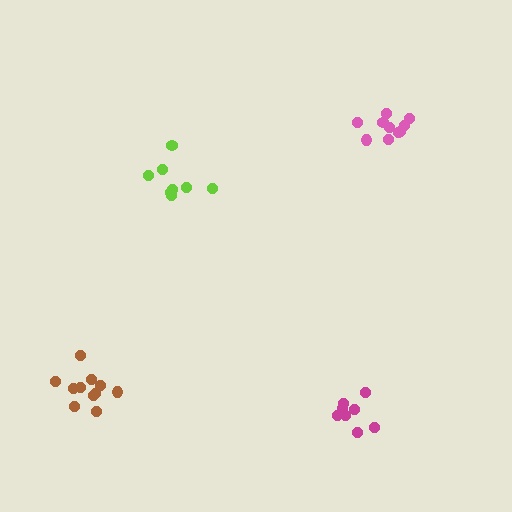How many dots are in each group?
Group 1: 8 dots, Group 2: 11 dots, Group 3: 10 dots, Group 4: 8 dots (37 total).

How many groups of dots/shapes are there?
There are 4 groups.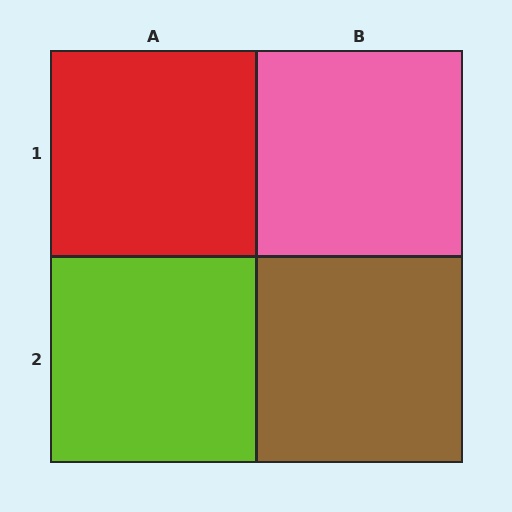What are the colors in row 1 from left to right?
Red, pink.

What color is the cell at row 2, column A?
Lime.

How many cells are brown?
1 cell is brown.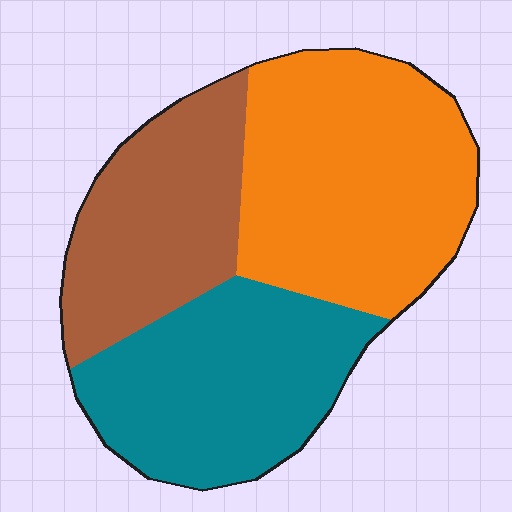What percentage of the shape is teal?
Teal covers 33% of the shape.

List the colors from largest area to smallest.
From largest to smallest: orange, teal, brown.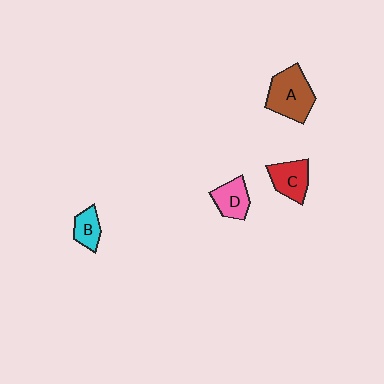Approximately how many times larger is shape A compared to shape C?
Approximately 1.5 times.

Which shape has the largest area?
Shape A (brown).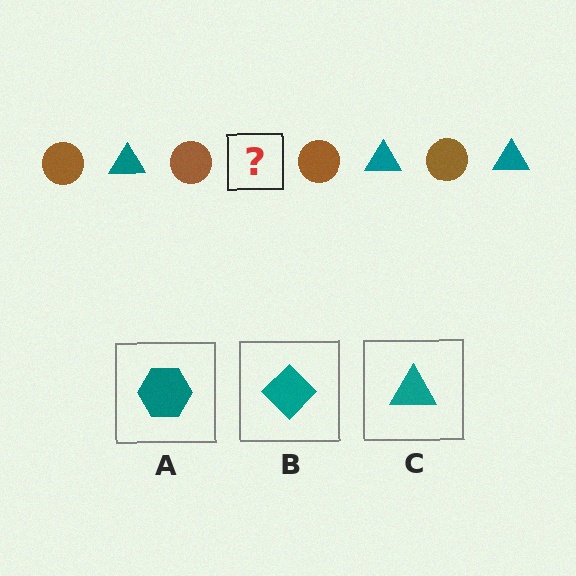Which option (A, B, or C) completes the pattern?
C.